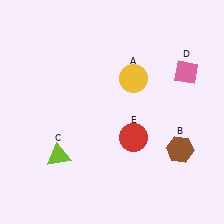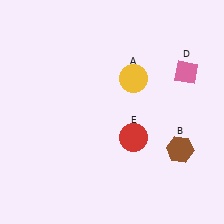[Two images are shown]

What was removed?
The lime triangle (C) was removed in Image 2.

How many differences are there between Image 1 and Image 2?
There is 1 difference between the two images.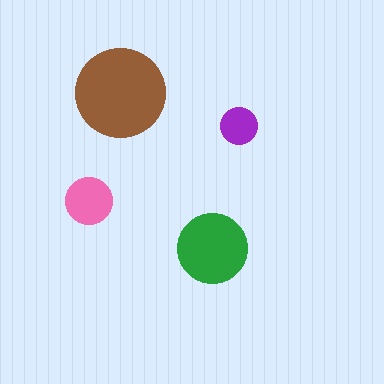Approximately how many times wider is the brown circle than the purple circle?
About 2.5 times wider.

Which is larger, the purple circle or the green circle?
The green one.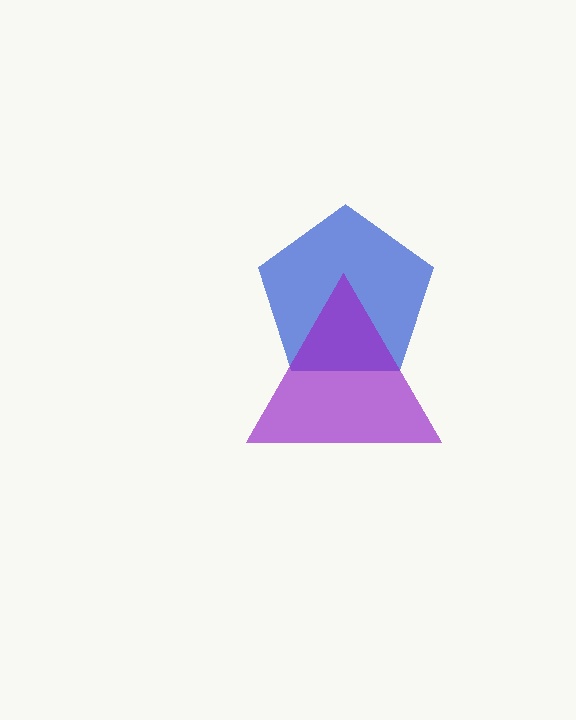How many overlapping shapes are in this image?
There are 2 overlapping shapes in the image.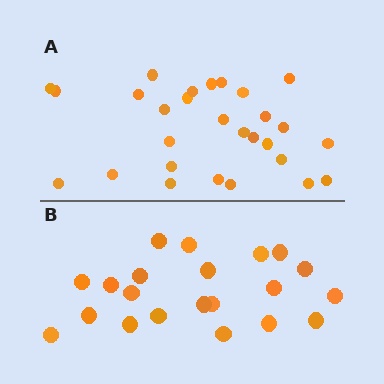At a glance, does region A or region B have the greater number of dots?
Region A (the top region) has more dots.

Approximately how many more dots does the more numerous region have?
Region A has roughly 8 or so more dots than region B.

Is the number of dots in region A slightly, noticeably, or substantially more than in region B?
Region A has noticeably more, but not dramatically so. The ratio is roughly 1.3 to 1.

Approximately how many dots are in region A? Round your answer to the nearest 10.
About 30 dots. (The exact count is 28, which rounds to 30.)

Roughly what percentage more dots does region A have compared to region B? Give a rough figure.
About 35% more.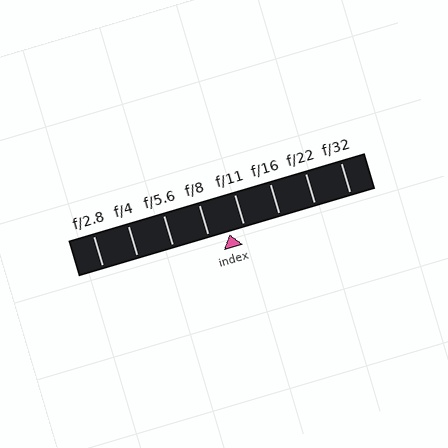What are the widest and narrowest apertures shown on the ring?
The widest aperture shown is f/2.8 and the narrowest is f/32.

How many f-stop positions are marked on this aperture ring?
There are 8 f-stop positions marked.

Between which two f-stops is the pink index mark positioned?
The index mark is between f/8 and f/11.